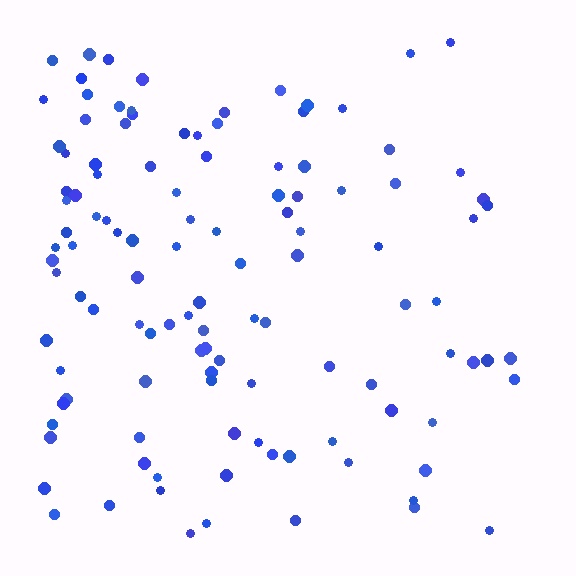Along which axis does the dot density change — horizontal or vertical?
Horizontal.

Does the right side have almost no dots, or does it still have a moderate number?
Still a moderate number, just noticeably fewer than the left.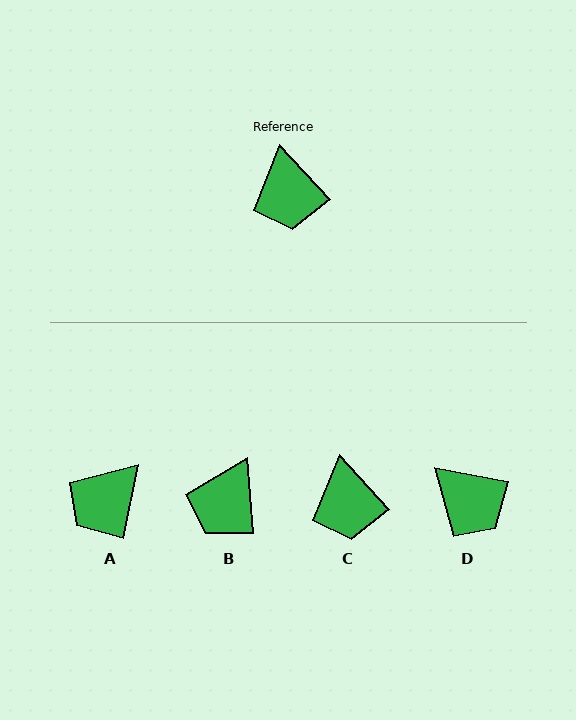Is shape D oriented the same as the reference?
No, it is off by about 37 degrees.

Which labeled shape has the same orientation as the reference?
C.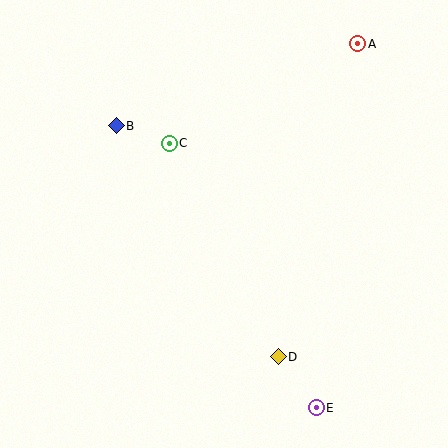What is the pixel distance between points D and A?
The distance between D and A is 323 pixels.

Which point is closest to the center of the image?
Point C at (169, 143) is closest to the center.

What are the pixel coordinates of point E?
Point E is at (316, 408).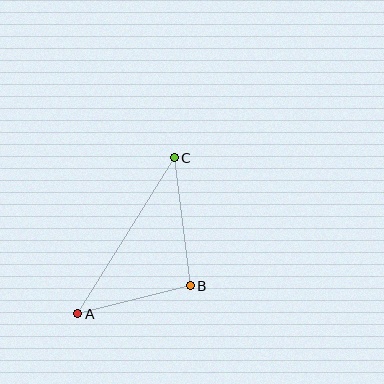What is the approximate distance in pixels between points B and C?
The distance between B and C is approximately 129 pixels.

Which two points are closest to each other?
Points A and B are closest to each other.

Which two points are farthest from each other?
Points A and C are farthest from each other.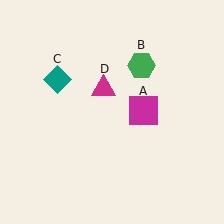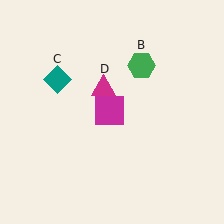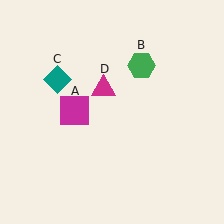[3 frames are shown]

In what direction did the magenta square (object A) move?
The magenta square (object A) moved left.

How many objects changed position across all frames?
1 object changed position: magenta square (object A).